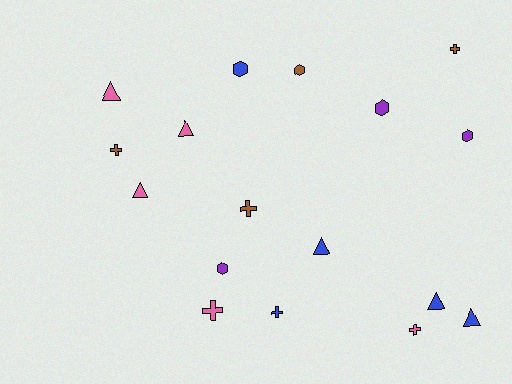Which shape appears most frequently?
Triangle, with 6 objects.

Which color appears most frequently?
Pink, with 5 objects.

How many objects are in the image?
There are 17 objects.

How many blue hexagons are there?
There is 1 blue hexagon.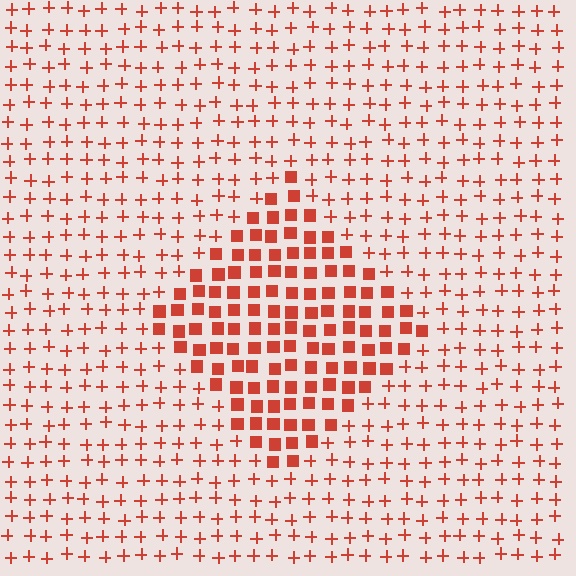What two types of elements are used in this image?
The image uses squares inside the diamond region and plus signs outside it.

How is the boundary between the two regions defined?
The boundary is defined by a change in element shape: squares inside vs. plus signs outside. All elements share the same color and spacing.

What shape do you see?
I see a diamond.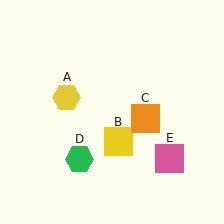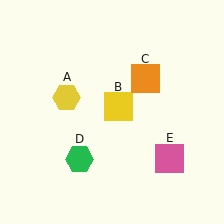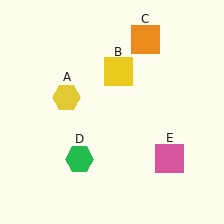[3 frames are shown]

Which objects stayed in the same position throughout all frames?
Yellow hexagon (object A) and green hexagon (object D) and pink square (object E) remained stationary.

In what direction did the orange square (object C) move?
The orange square (object C) moved up.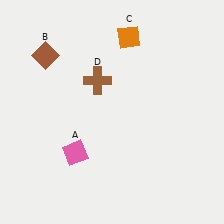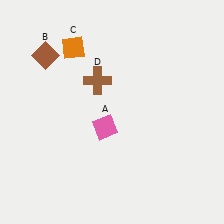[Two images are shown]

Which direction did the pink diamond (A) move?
The pink diamond (A) moved right.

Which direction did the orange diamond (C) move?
The orange diamond (C) moved left.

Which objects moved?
The objects that moved are: the pink diamond (A), the orange diamond (C).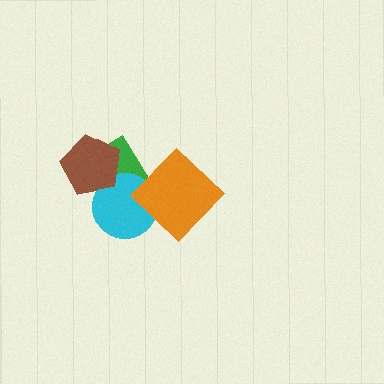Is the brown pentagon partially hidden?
No, no other shape covers it.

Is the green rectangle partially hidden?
Yes, it is partially covered by another shape.